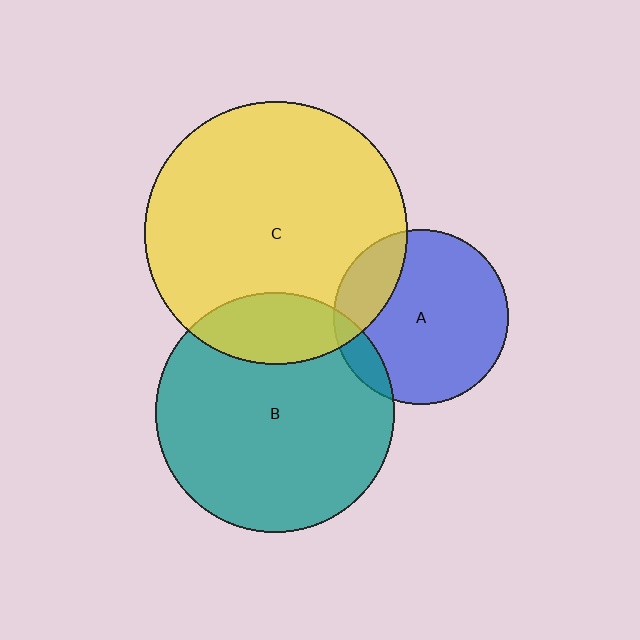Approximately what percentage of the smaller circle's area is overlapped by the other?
Approximately 20%.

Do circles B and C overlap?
Yes.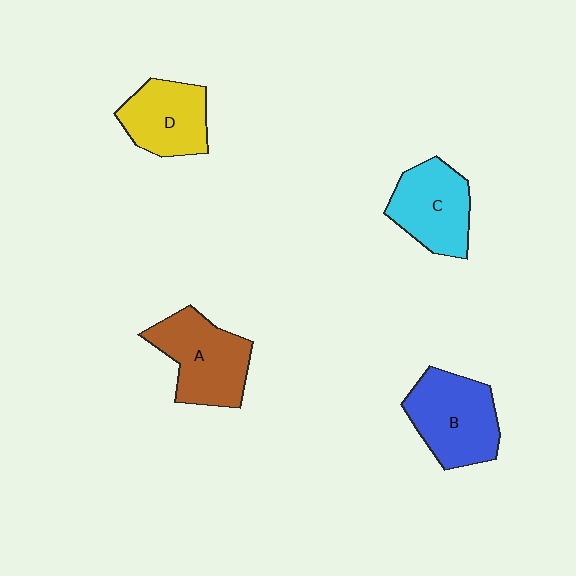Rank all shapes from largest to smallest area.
From largest to smallest: B (blue), A (brown), C (cyan), D (yellow).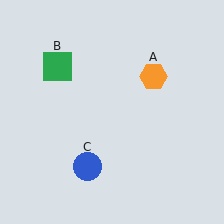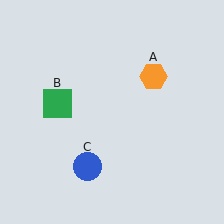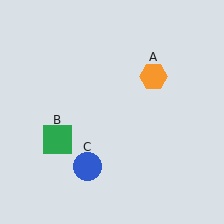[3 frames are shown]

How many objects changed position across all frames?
1 object changed position: green square (object B).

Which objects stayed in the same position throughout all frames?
Orange hexagon (object A) and blue circle (object C) remained stationary.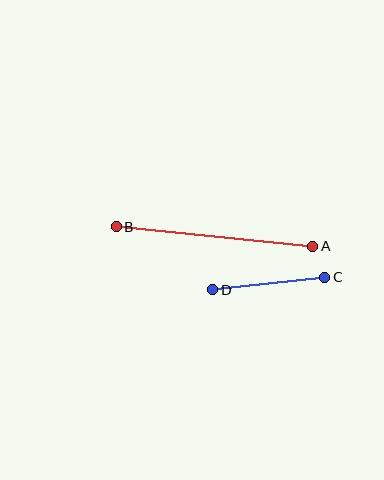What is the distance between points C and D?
The distance is approximately 113 pixels.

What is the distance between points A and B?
The distance is approximately 197 pixels.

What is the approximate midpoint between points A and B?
The midpoint is at approximately (215, 237) pixels.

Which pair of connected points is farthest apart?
Points A and B are farthest apart.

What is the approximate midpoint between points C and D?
The midpoint is at approximately (269, 284) pixels.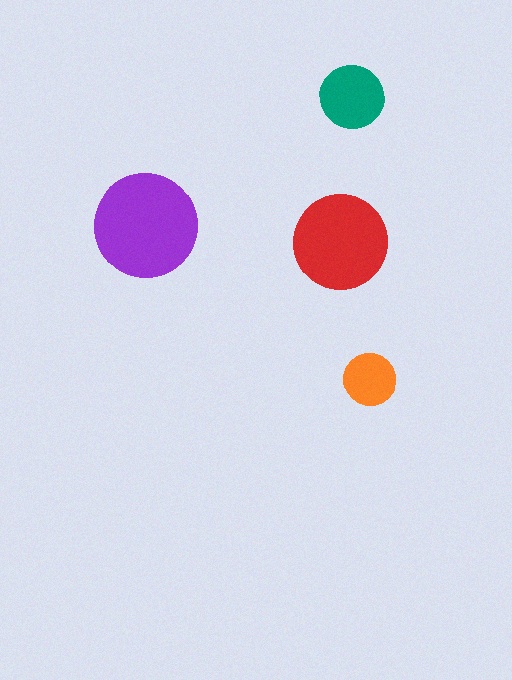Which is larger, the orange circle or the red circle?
The red one.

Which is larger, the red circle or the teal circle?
The red one.